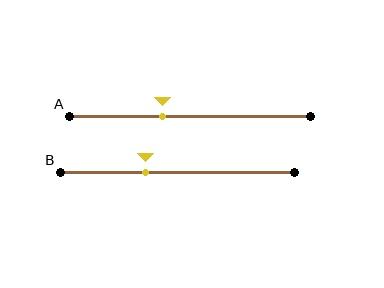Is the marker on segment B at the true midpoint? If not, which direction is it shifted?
No, the marker on segment B is shifted to the left by about 14% of the segment length.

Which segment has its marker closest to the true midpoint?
Segment A has its marker closest to the true midpoint.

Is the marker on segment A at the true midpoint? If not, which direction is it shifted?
No, the marker on segment A is shifted to the left by about 12% of the segment length.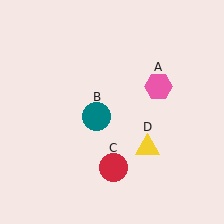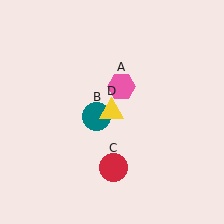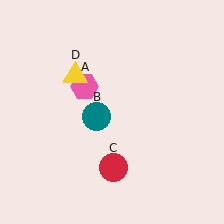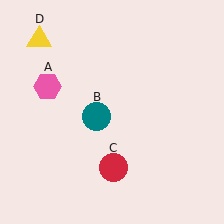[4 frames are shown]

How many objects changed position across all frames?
2 objects changed position: pink hexagon (object A), yellow triangle (object D).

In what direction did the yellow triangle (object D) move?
The yellow triangle (object D) moved up and to the left.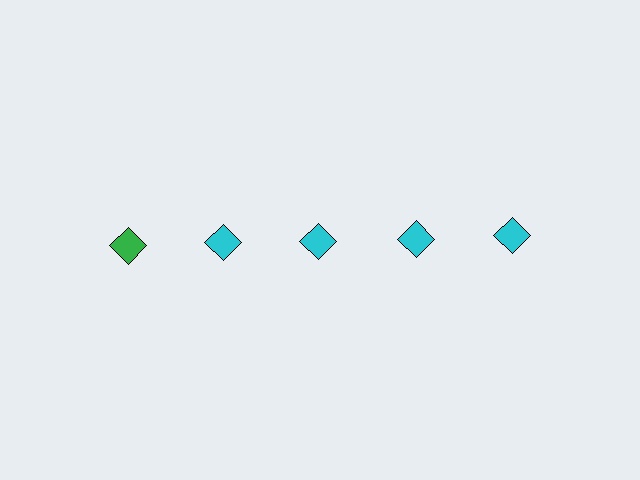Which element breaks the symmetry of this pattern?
The green diamond in the top row, leftmost column breaks the symmetry. All other shapes are cyan diamonds.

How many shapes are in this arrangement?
There are 5 shapes arranged in a grid pattern.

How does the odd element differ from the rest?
It has a different color: green instead of cyan.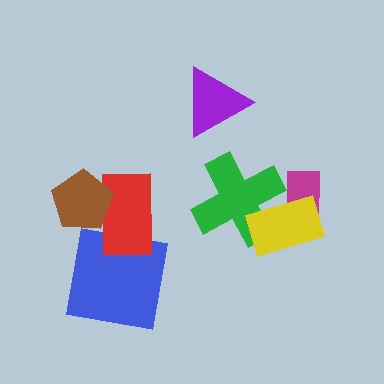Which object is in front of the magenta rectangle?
The yellow rectangle is in front of the magenta rectangle.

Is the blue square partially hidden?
Yes, it is partially covered by another shape.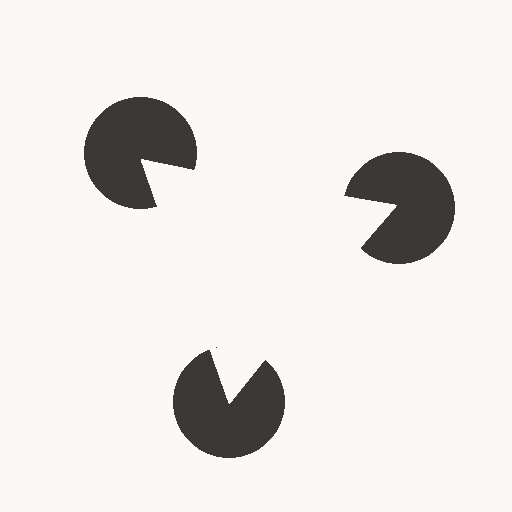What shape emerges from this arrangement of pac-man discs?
An illusory triangle — its edges are inferred from the aligned wedge cuts in the pac-man discs, not physically drawn.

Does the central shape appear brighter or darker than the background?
It typically appears slightly brighter than the background, even though no actual brightness change is drawn.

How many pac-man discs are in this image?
There are 3 — one at each vertex of the illusory triangle.